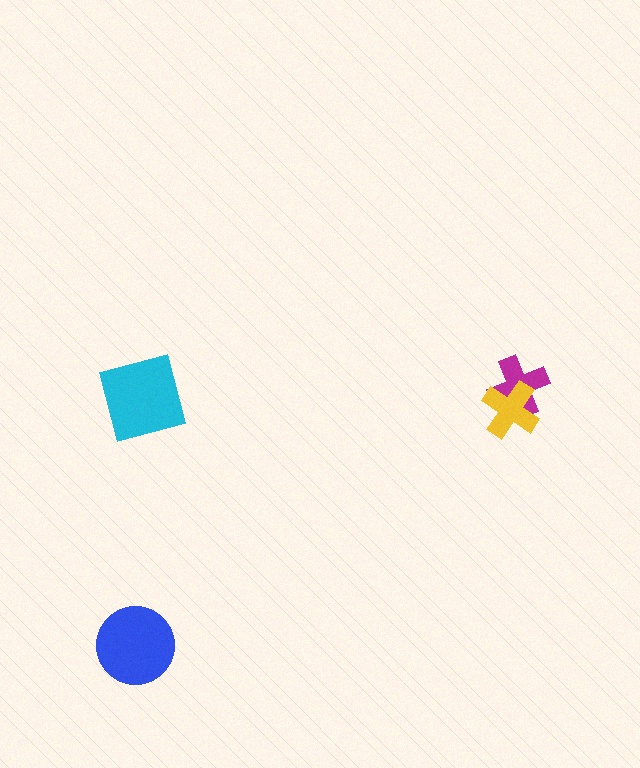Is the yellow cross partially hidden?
No, no other shape covers it.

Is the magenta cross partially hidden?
Yes, it is partially covered by another shape.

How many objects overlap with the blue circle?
0 objects overlap with the blue circle.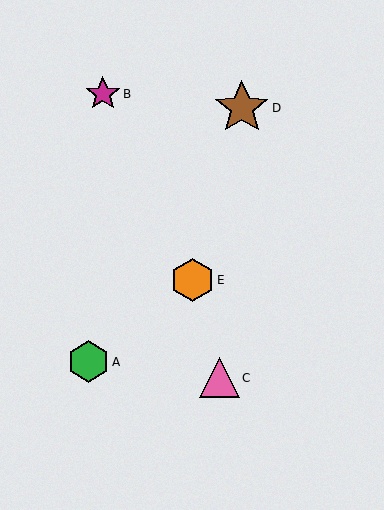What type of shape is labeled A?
Shape A is a green hexagon.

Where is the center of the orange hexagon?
The center of the orange hexagon is at (192, 280).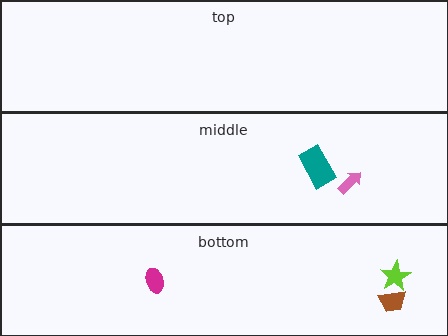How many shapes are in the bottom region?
3.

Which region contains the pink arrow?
The middle region.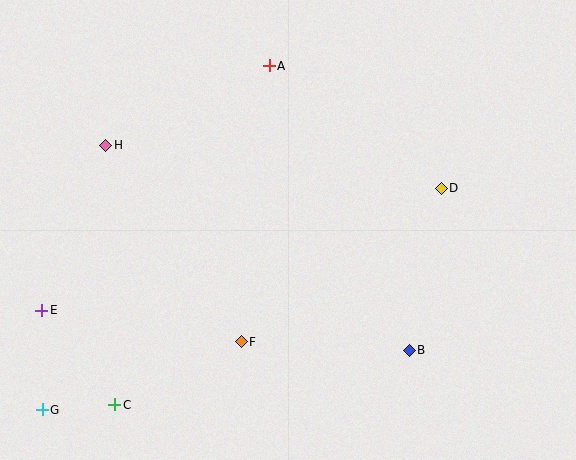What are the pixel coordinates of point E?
Point E is at (42, 310).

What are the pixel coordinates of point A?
Point A is at (269, 66).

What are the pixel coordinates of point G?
Point G is at (42, 410).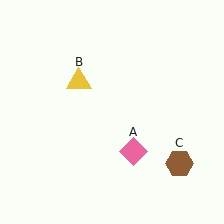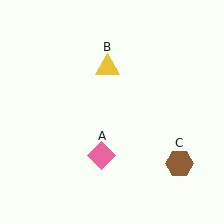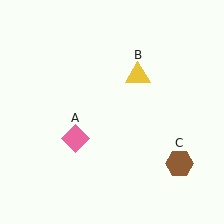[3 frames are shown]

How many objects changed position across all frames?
2 objects changed position: pink diamond (object A), yellow triangle (object B).